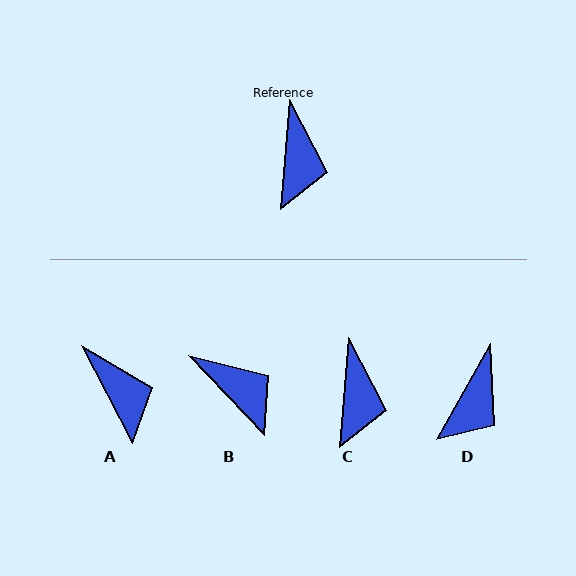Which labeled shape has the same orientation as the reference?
C.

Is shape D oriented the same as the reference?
No, it is off by about 25 degrees.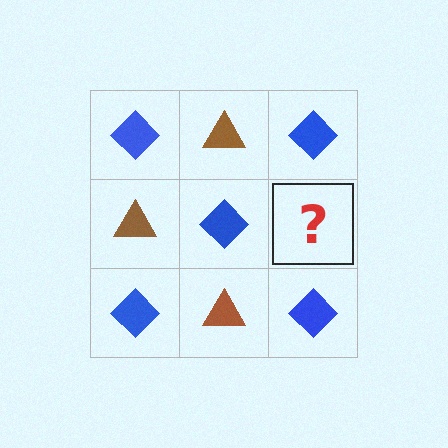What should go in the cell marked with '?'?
The missing cell should contain a brown triangle.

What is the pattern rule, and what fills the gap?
The rule is that it alternates blue diamond and brown triangle in a checkerboard pattern. The gap should be filled with a brown triangle.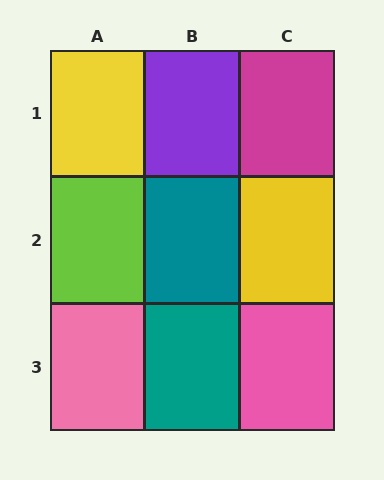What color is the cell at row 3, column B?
Teal.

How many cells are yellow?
2 cells are yellow.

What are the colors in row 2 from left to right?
Lime, teal, yellow.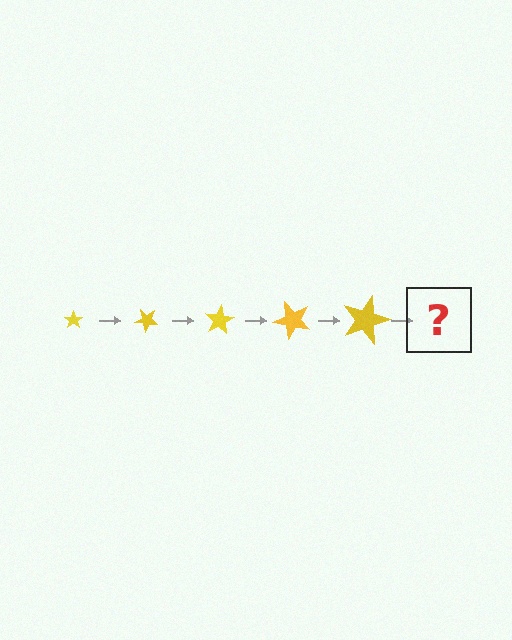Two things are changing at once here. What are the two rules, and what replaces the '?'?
The two rules are that the star grows larger each step and it rotates 40 degrees each step. The '?' should be a star, larger than the previous one and rotated 200 degrees from the start.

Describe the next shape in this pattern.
It should be a star, larger than the previous one and rotated 200 degrees from the start.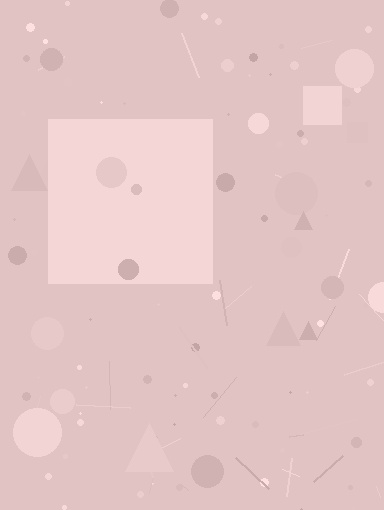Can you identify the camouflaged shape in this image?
The camouflaged shape is a square.